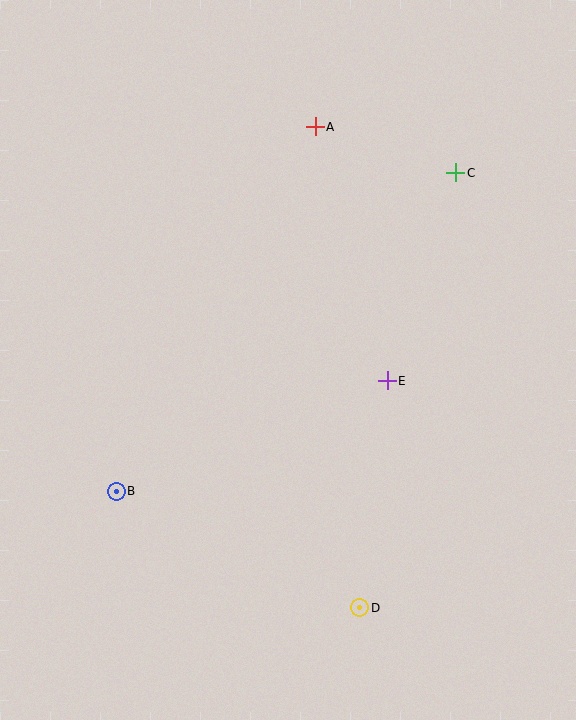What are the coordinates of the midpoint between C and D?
The midpoint between C and D is at (408, 390).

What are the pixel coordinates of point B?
Point B is at (116, 491).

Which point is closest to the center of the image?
Point E at (387, 381) is closest to the center.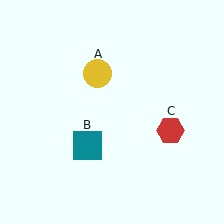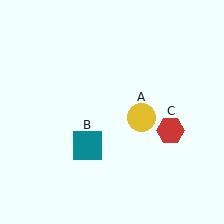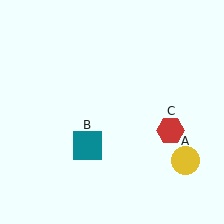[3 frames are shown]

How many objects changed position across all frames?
1 object changed position: yellow circle (object A).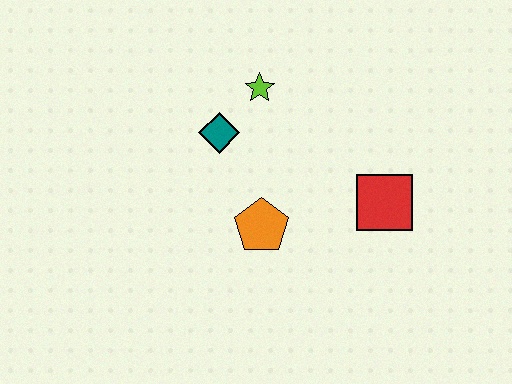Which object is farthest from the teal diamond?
The red square is farthest from the teal diamond.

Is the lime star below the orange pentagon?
No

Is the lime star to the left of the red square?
Yes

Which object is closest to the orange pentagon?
The teal diamond is closest to the orange pentagon.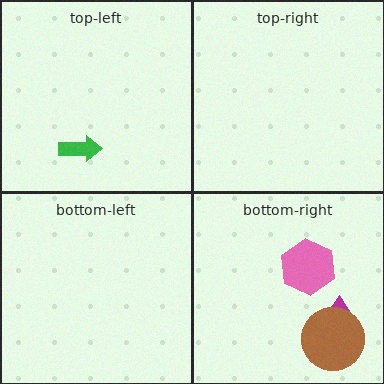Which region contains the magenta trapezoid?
The bottom-right region.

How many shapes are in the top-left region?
1.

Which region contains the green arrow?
The top-left region.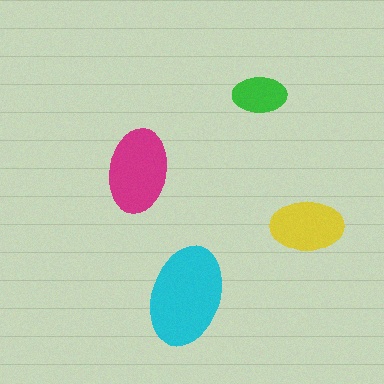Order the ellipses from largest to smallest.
the cyan one, the magenta one, the yellow one, the green one.